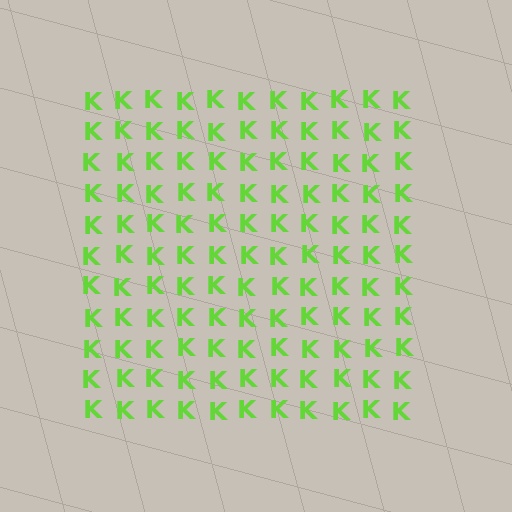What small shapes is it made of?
It is made of small letter K's.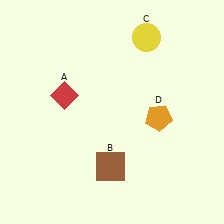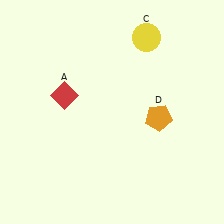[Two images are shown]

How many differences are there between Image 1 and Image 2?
There is 1 difference between the two images.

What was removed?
The brown square (B) was removed in Image 2.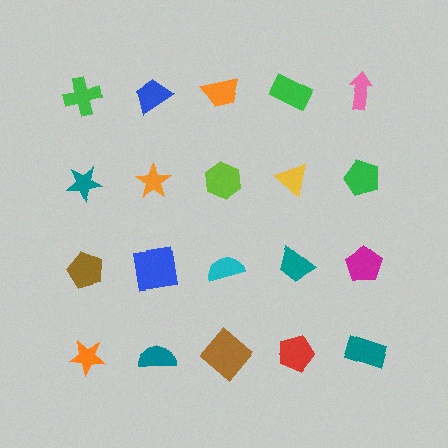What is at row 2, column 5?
A green pentagon.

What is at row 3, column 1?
A brown pentagon.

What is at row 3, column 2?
A blue square.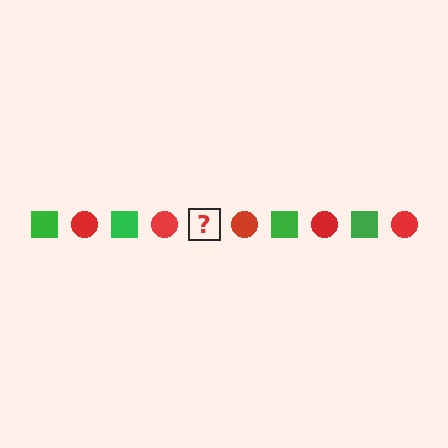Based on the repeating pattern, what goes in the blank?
The blank should be a green square.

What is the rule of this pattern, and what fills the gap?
The rule is that the pattern alternates between green square and red circle. The gap should be filled with a green square.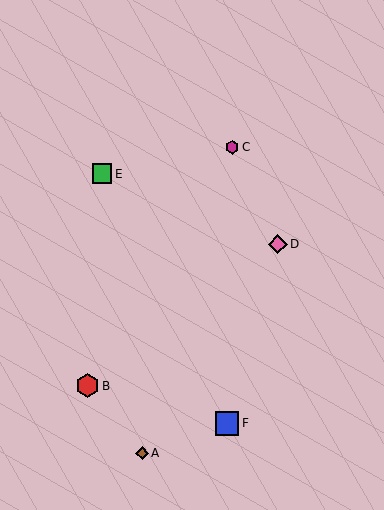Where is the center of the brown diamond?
The center of the brown diamond is at (142, 453).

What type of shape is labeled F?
Shape F is a blue square.